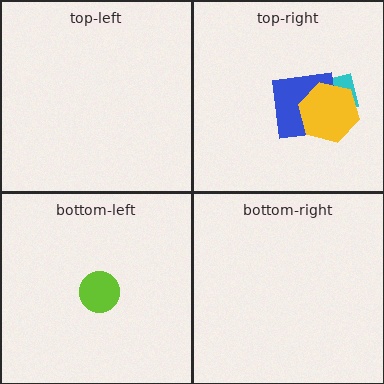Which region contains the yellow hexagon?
The top-right region.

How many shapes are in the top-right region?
3.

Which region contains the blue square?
The top-right region.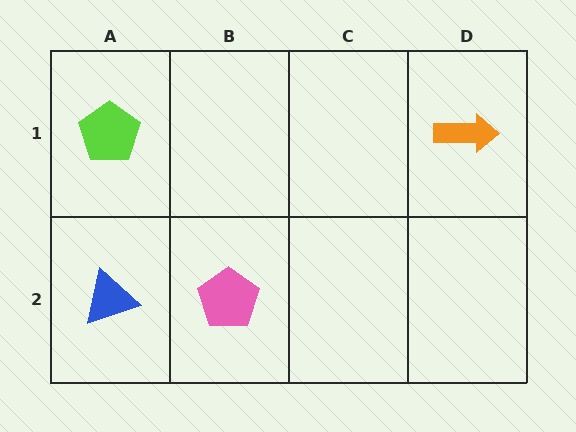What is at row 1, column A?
A lime pentagon.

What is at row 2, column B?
A pink pentagon.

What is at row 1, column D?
An orange arrow.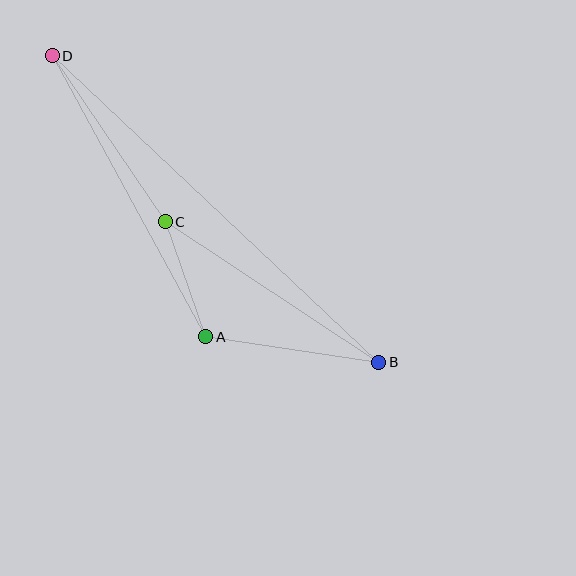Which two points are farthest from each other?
Points B and D are farthest from each other.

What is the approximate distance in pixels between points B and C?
The distance between B and C is approximately 256 pixels.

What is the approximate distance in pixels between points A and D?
The distance between A and D is approximately 320 pixels.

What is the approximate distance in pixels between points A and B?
The distance between A and B is approximately 175 pixels.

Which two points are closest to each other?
Points A and C are closest to each other.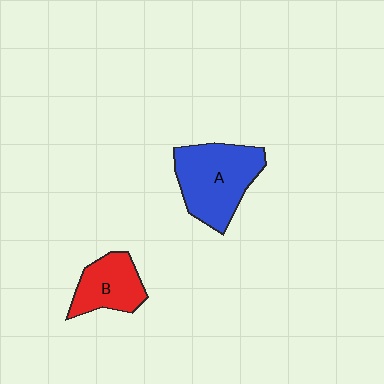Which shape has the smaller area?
Shape B (red).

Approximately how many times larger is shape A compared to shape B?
Approximately 1.6 times.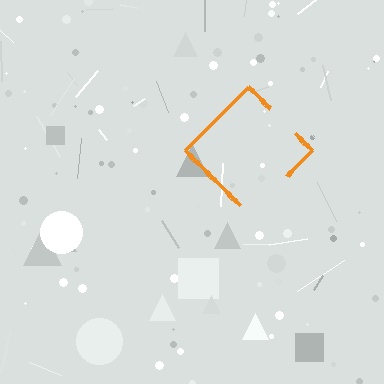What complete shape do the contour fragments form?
The contour fragments form a diamond.